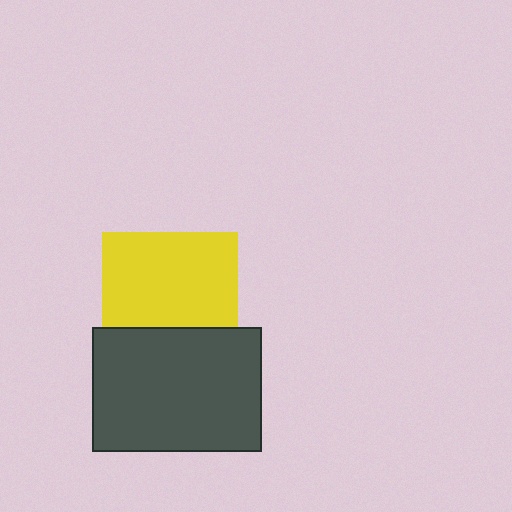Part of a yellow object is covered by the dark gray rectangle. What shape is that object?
It is a square.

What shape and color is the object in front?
The object in front is a dark gray rectangle.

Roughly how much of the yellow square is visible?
Most of it is visible (roughly 70%).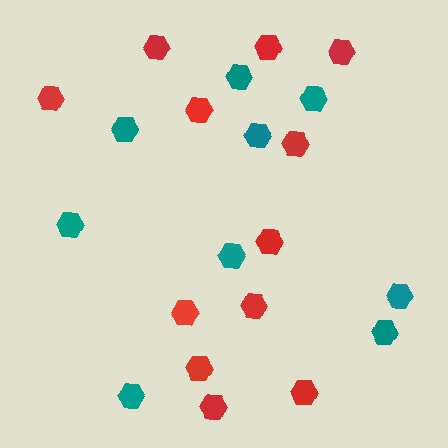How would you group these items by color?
There are 2 groups: one group of teal hexagons (9) and one group of red hexagons (12).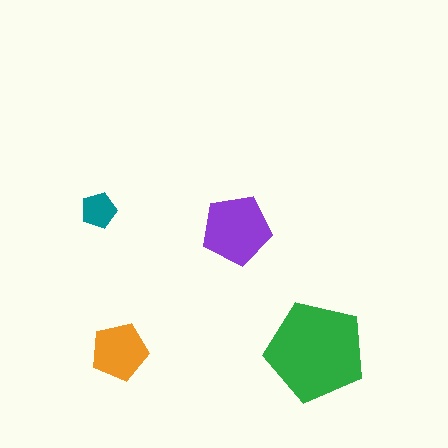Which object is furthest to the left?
The teal pentagon is leftmost.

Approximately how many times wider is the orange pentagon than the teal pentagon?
About 1.5 times wider.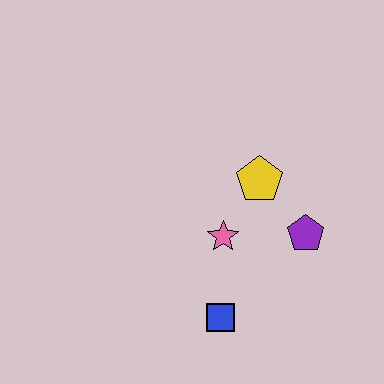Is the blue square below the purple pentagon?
Yes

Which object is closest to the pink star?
The yellow pentagon is closest to the pink star.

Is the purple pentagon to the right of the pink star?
Yes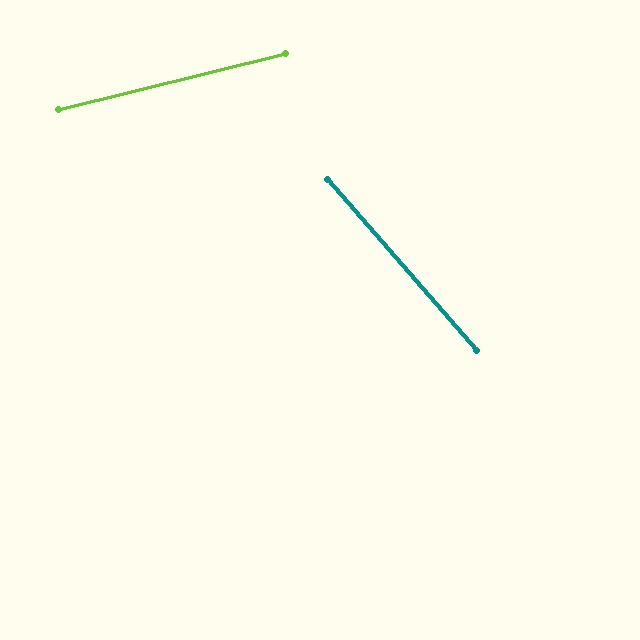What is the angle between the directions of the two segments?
Approximately 63 degrees.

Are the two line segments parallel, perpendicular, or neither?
Neither parallel nor perpendicular — they differ by about 63°.